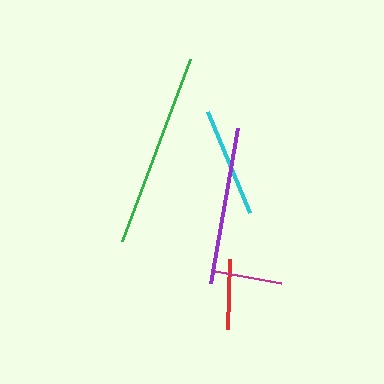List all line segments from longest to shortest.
From longest to shortest: green, purple, cyan, red, magenta.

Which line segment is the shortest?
The magenta line is the shortest at approximately 67 pixels.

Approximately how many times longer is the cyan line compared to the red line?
The cyan line is approximately 1.5 times the length of the red line.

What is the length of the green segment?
The green segment is approximately 195 pixels long.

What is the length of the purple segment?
The purple segment is approximately 157 pixels long.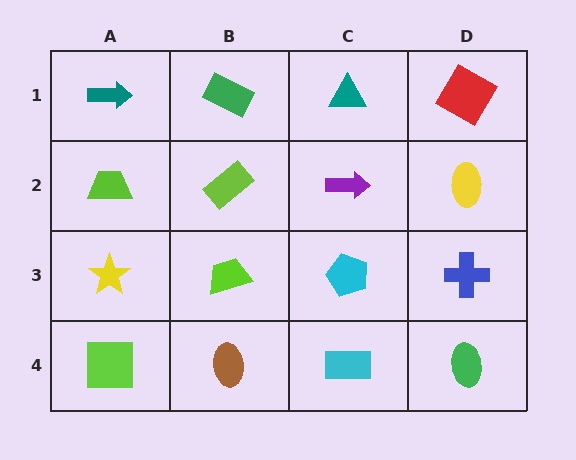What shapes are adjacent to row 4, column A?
A yellow star (row 3, column A), a brown ellipse (row 4, column B).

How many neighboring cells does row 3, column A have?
3.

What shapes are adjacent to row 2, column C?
A teal triangle (row 1, column C), a cyan pentagon (row 3, column C), a lime rectangle (row 2, column B), a yellow ellipse (row 2, column D).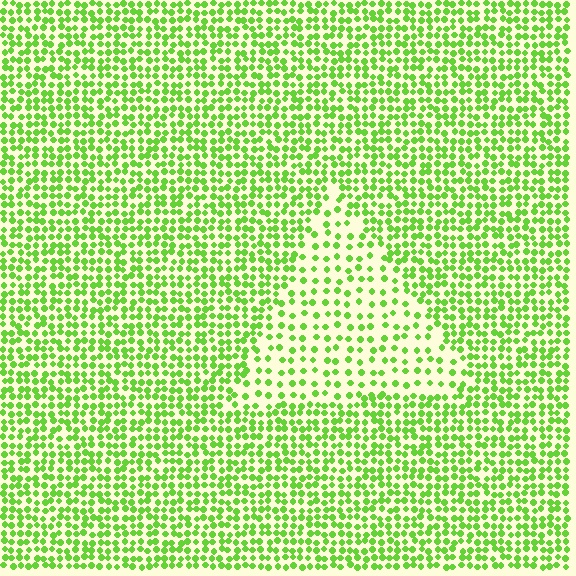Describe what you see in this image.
The image contains small lime elements arranged at two different densities. A triangle-shaped region is visible where the elements are less densely packed than the surrounding area.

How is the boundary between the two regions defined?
The boundary is defined by a change in element density (approximately 2.0x ratio). All elements are the same color, size, and shape.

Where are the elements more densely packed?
The elements are more densely packed outside the triangle boundary.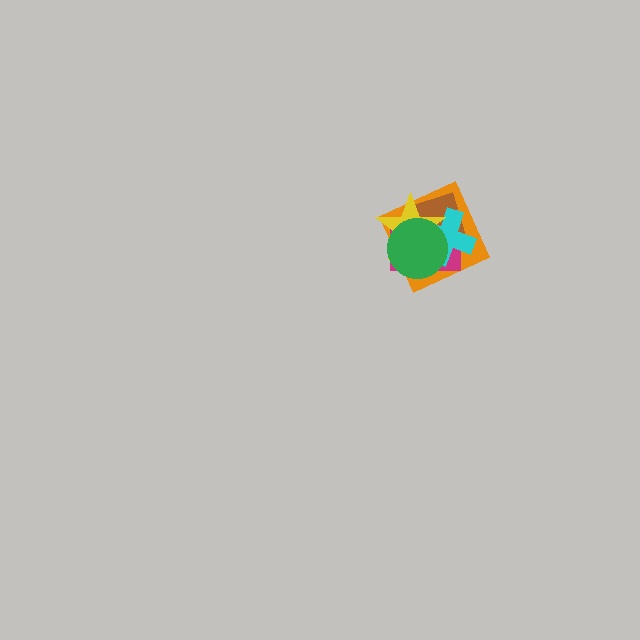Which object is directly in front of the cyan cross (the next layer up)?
The yellow star is directly in front of the cyan cross.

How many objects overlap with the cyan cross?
5 objects overlap with the cyan cross.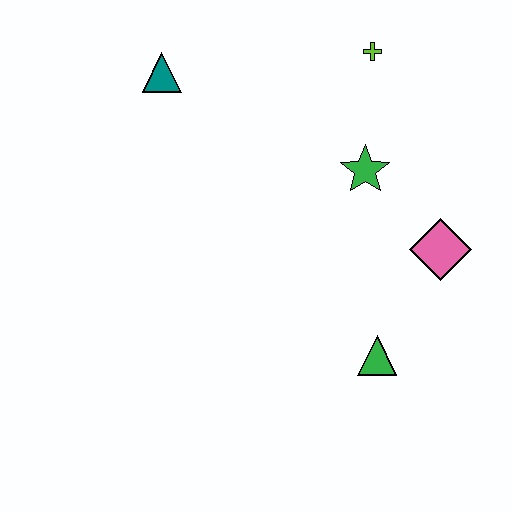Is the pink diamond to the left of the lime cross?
No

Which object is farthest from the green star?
The teal triangle is farthest from the green star.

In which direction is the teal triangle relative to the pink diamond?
The teal triangle is to the left of the pink diamond.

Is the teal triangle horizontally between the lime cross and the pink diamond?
No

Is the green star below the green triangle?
No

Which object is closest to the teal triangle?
The lime cross is closest to the teal triangle.